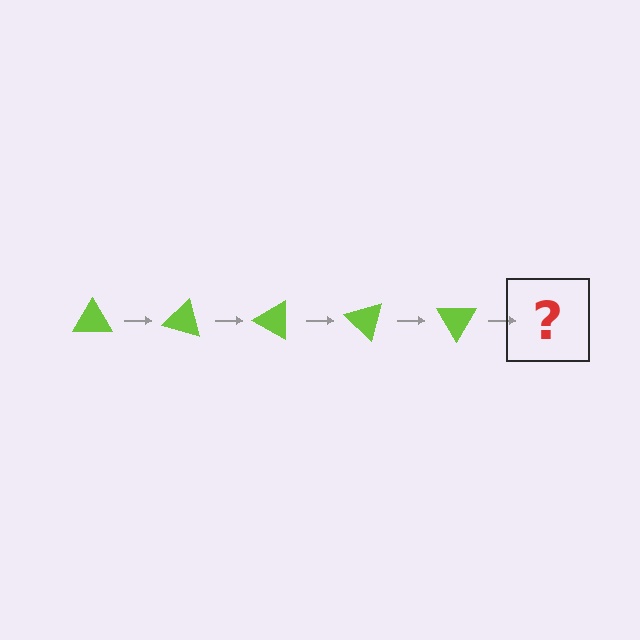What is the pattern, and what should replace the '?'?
The pattern is that the triangle rotates 15 degrees each step. The '?' should be a lime triangle rotated 75 degrees.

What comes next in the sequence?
The next element should be a lime triangle rotated 75 degrees.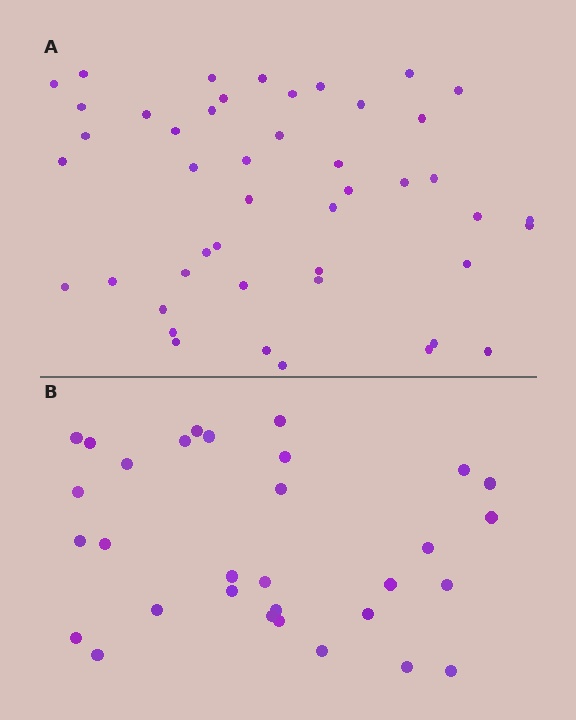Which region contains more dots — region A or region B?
Region A (the top region) has more dots.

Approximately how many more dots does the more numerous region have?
Region A has approximately 15 more dots than region B.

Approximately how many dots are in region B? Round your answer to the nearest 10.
About 30 dots. (The exact count is 31, which rounds to 30.)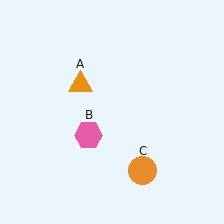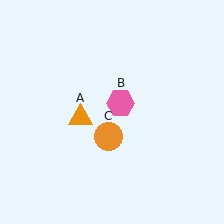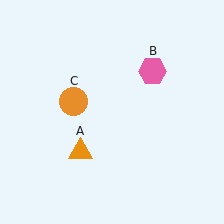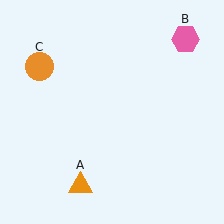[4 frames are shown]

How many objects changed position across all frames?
3 objects changed position: orange triangle (object A), pink hexagon (object B), orange circle (object C).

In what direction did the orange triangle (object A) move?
The orange triangle (object A) moved down.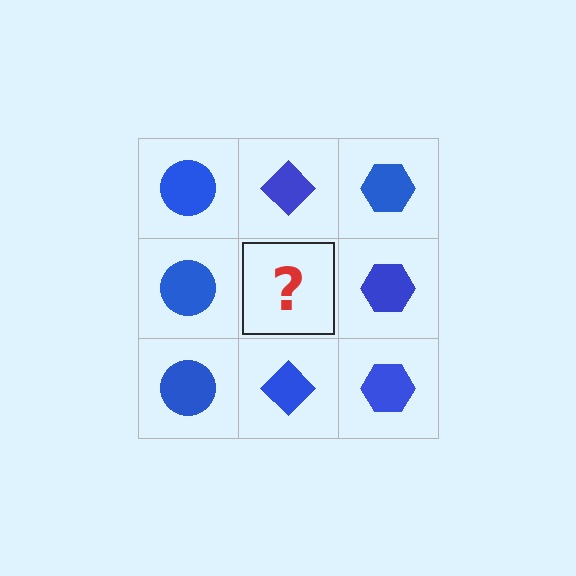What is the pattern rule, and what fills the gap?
The rule is that each column has a consistent shape. The gap should be filled with a blue diamond.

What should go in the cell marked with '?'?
The missing cell should contain a blue diamond.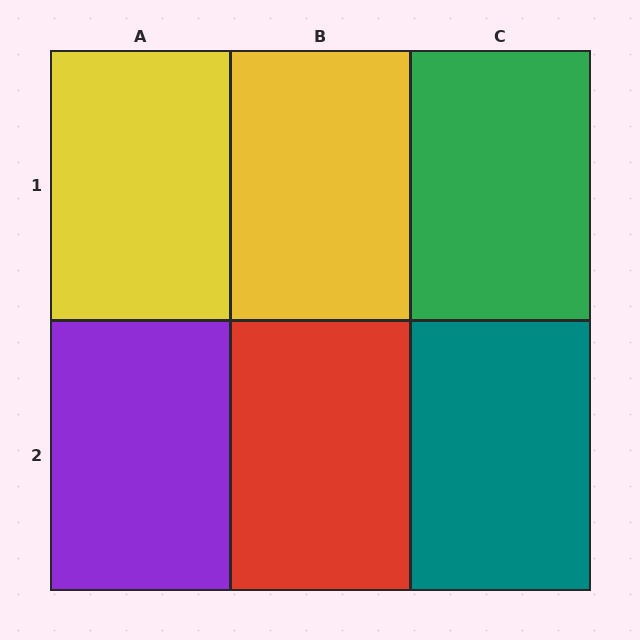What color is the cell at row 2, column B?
Red.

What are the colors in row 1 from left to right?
Yellow, yellow, green.